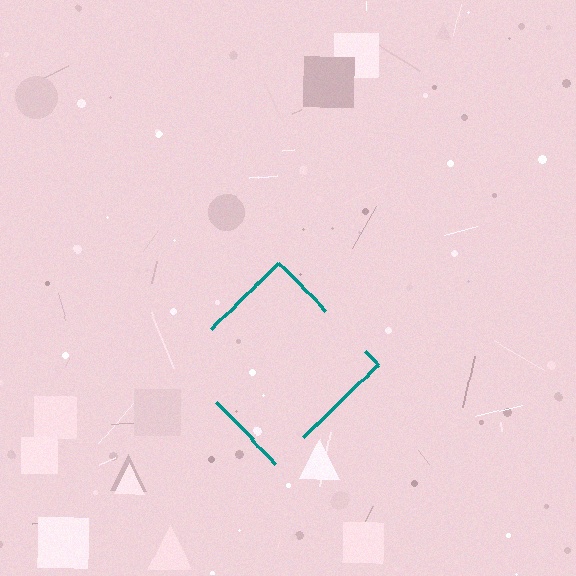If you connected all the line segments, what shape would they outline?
They would outline a diamond.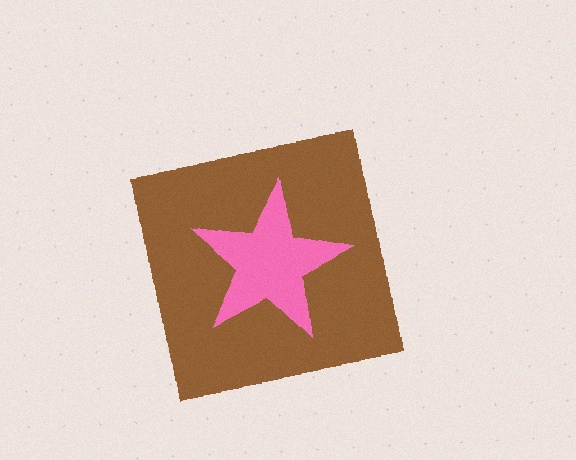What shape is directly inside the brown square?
The pink star.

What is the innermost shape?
The pink star.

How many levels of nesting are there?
2.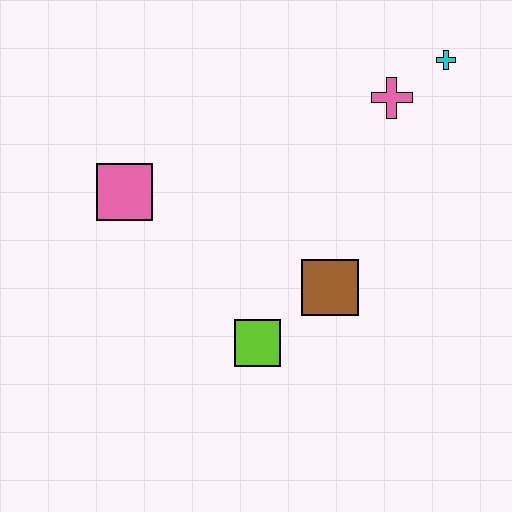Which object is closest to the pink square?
The lime square is closest to the pink square.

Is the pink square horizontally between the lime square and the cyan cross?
No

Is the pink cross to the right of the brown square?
Yes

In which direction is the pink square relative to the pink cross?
The pink square is to the left of the pink cross.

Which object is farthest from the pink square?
The cyan cross is farthest from the pink square.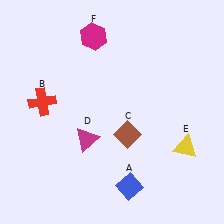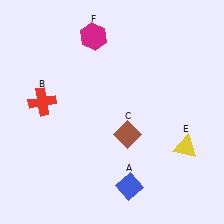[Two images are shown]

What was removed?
The magenta triangle (D) was removed in Image 2.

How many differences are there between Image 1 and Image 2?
There is 1 difference between the two images.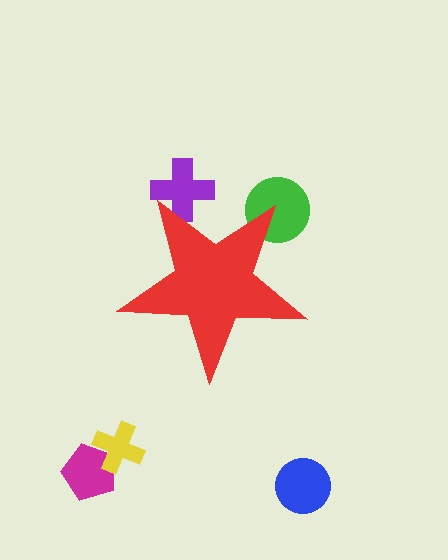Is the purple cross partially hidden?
Yes, the purple cross is partially hidden behind the red star.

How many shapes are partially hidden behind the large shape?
2 shapes are partially hidden.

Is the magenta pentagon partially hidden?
No, the magenta pentagon is fully visible.